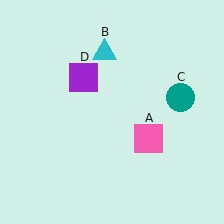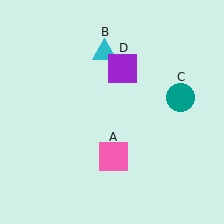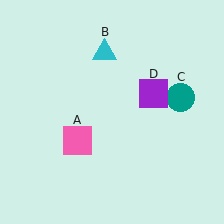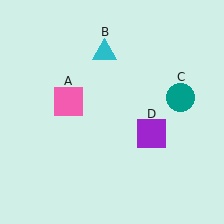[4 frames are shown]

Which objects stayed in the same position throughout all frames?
Cyan triangle (object B) and teal circle (object C) remained stationary.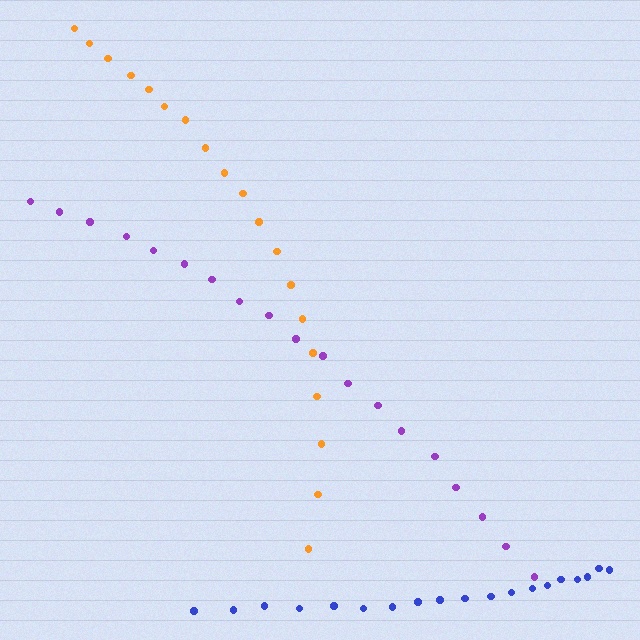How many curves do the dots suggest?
There are 3 distinct paths.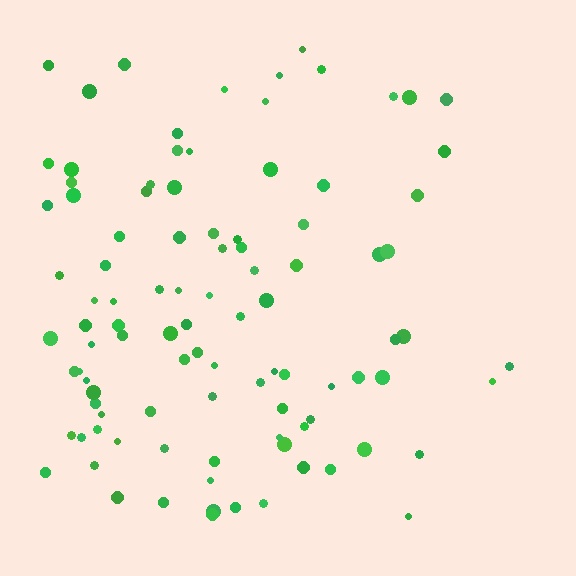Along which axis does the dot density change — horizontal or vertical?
Horizontal.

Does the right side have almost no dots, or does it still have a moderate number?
Still a moderate number, just noticeably fewer than the left.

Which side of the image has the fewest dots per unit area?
The right.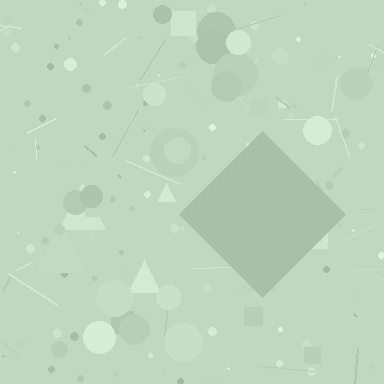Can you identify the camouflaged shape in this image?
The camouflaged shape is a diamond.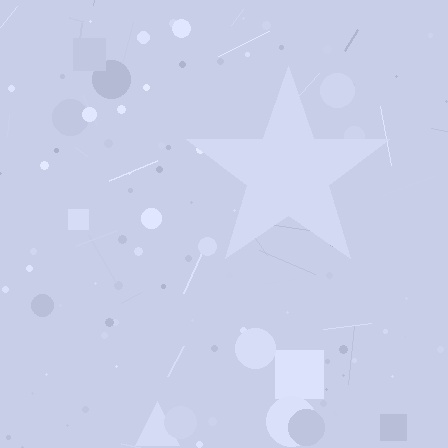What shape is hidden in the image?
A star is hidden in the image.